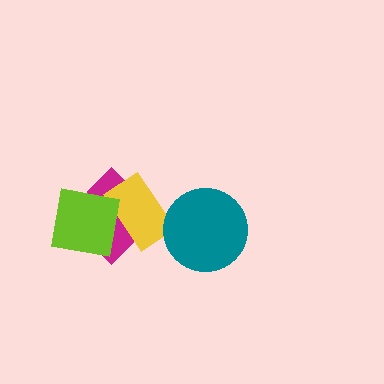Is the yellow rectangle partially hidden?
Yes, it is partially covered by another shape.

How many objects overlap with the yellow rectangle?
2 objects overlap with the yellow rectangle.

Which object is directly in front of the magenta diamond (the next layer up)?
The yellow rectangle is directly in front of the magenta diamond.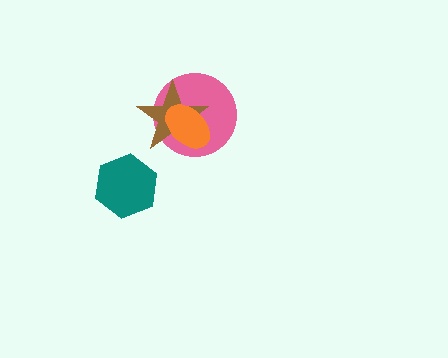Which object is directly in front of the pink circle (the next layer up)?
The brown star is directly in front of the pink circle.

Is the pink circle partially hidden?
Yes, it is partially covered by another shape.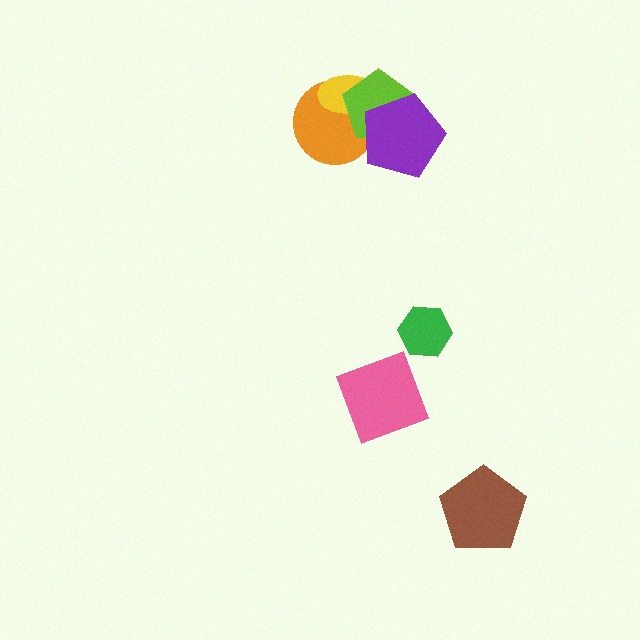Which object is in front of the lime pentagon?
The purple pentagon is in front of the lime pentagon.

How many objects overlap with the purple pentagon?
2 objects overlap with the purple pentagon.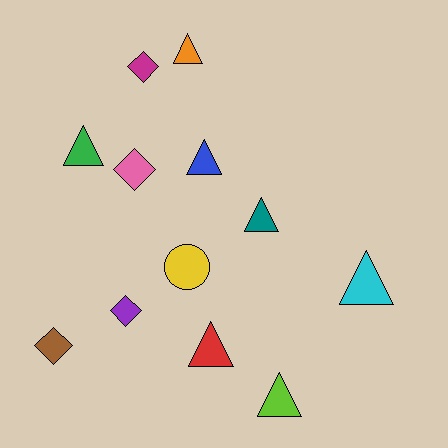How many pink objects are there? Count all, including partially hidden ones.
There is 1 pink object.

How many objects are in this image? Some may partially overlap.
There are 12 objects.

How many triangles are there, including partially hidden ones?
There are 7 triangles.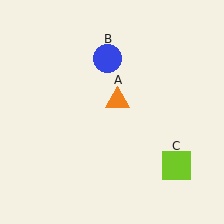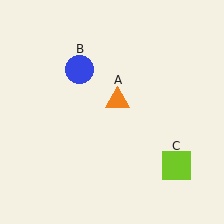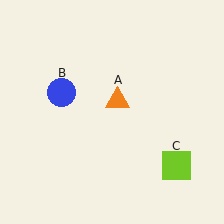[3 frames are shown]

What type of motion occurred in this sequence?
The blue circle (object B) rotated counterclockwise around the center of the scene.